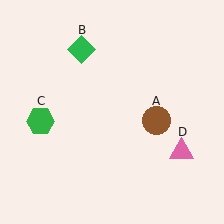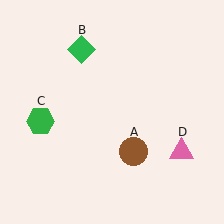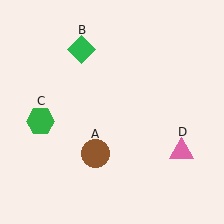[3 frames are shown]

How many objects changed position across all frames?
1 object changed position: brown circle (object A).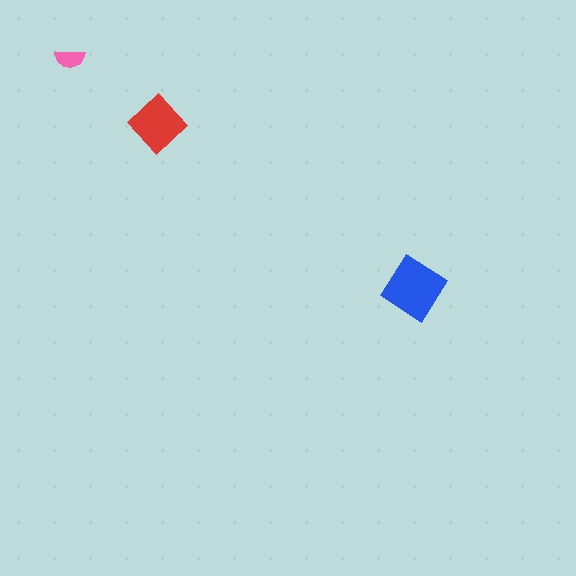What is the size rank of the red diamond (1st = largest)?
2nd.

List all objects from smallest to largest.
The pink semicircle, the red diamond, the blue diamond.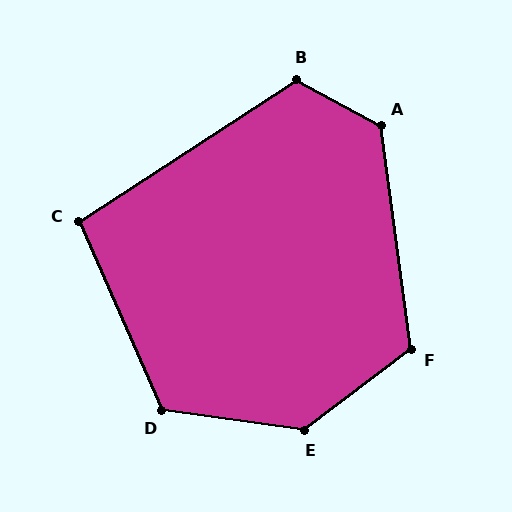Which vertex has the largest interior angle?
E, at approximately 135 degrees.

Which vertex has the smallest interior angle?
C, at approximately 99 degrees.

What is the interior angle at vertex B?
Approximately 119 degrees (obtuse).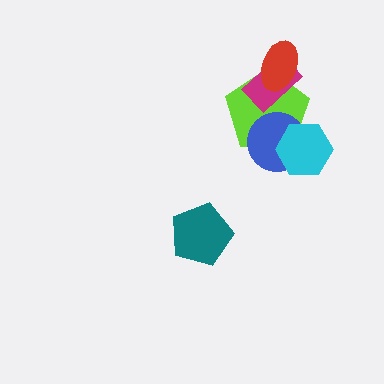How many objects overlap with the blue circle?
2 objects overlap with the blue circle.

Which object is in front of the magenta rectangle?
The red ellipse is in front of the magenta rectangle.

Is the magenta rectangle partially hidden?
Yes, it is partially covered by another shape.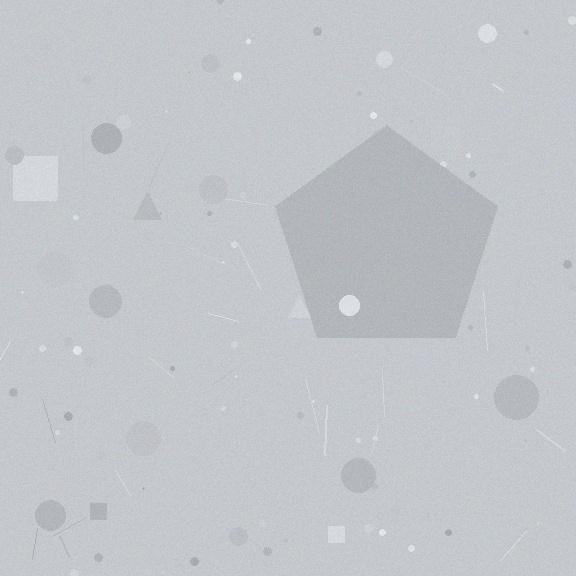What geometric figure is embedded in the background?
A pentagon is embedded in the background.